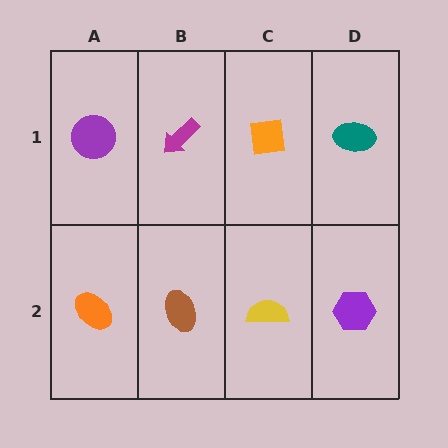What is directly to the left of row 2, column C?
A brown ellipse.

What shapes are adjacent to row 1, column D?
A purple hexagon (row 2, column D), an orange square (row 1, column C).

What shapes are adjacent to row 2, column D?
A teal ellipse (row 1, column D), a yellow semicircle (row 2, column C).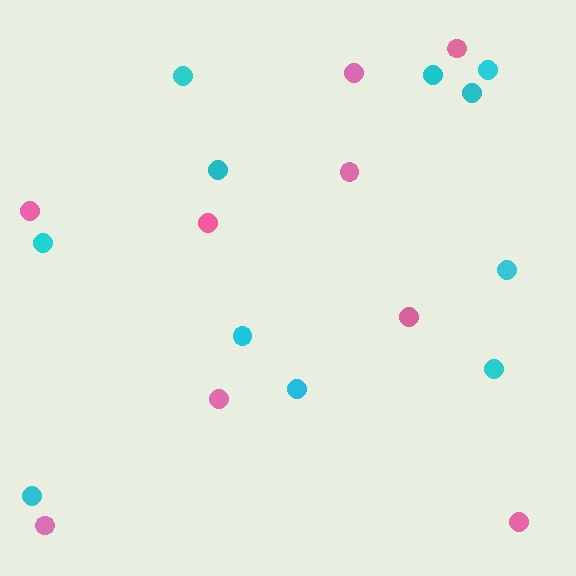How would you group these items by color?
There are 2 groups: one group of pink circles (9) and one group of cyan circles (11).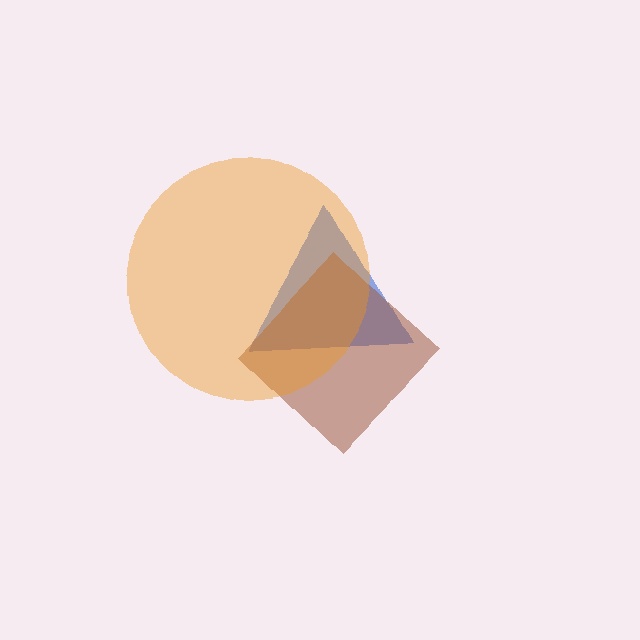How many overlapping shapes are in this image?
There are 3 overlapping shapes in the image.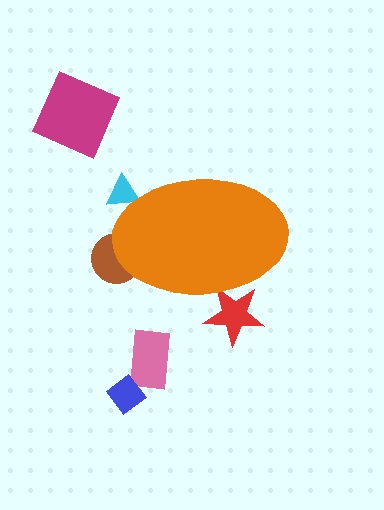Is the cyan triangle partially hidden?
Yes, the cyan triangle is partially hidden behind the orange ellipse.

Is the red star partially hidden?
Yes, the red star is partially hidden behind the orange ellipse.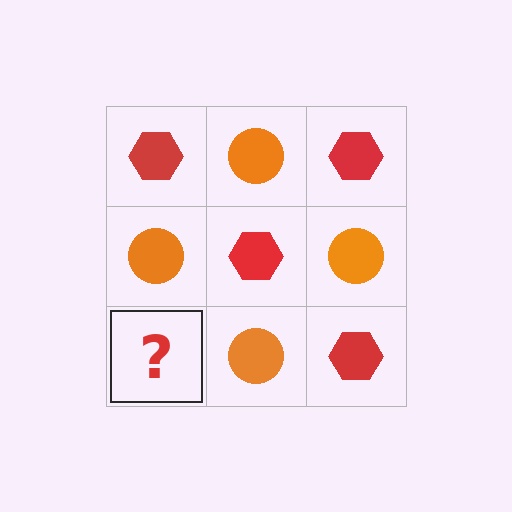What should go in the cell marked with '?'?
The missing cell should contain a red hexagon.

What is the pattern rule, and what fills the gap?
The rule is that it alternates red hexagon and orange circle in a checkerboard pattern. The gap should be filled with a red hexagon.